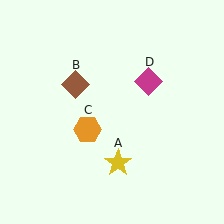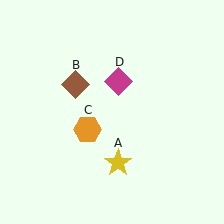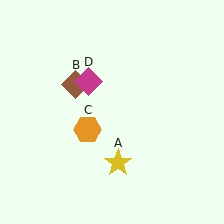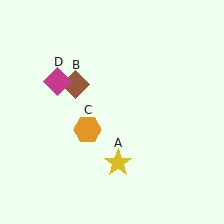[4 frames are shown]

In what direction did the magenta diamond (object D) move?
The magenta diamond (object D) moved left.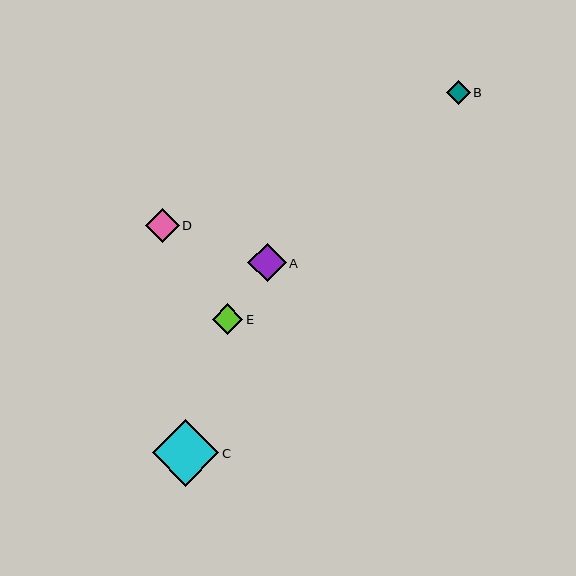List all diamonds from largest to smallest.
From largest to smallest: C, A, D, E, B.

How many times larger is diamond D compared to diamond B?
Diamond D is approximately 1.4 times the size of diamond B.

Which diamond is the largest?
Diamond C is the largest with a size of approximately 67 pixels.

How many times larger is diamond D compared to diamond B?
Diamond D is approximately 1.4 times the size of diamond B.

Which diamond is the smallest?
Diamond B is the smallest with a size of approximately 23 pixels.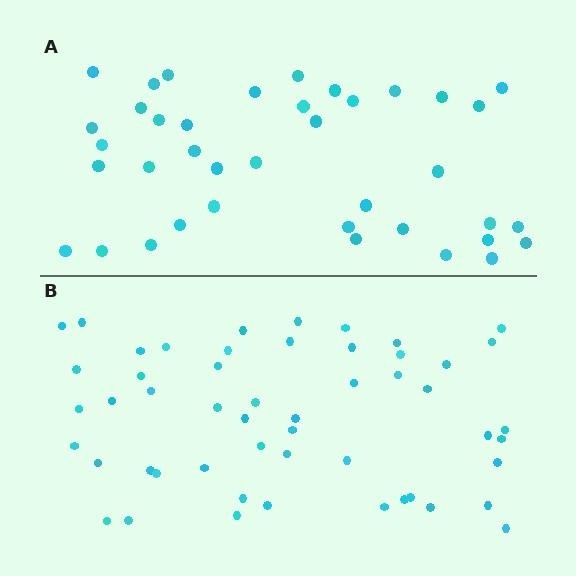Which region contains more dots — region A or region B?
Region B (the bottom region) has more dots.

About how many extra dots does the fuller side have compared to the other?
Region B has approximately 15 more dots than region A.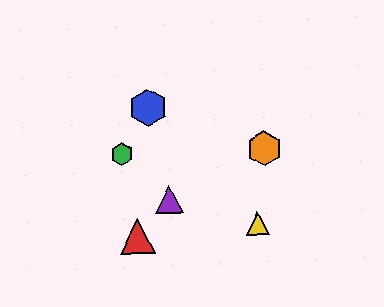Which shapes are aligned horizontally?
The green hexagon, the orange hexagon are aligned horizontally.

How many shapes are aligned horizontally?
2 shapes (the green hexagon, the orange hexagon) are aligned horizontally.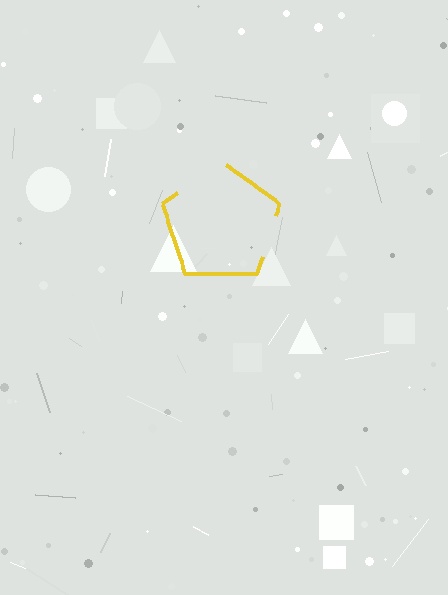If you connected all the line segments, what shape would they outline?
They would outline a pentagon.